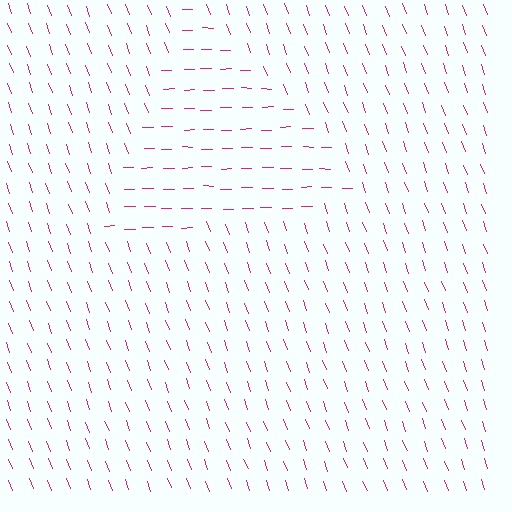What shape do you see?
I see a triangle.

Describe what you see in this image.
The image is filled with small magenta line segments. A triangle region in the image has lines oriented differently from the surrounding lines, creating a visible texture boundary.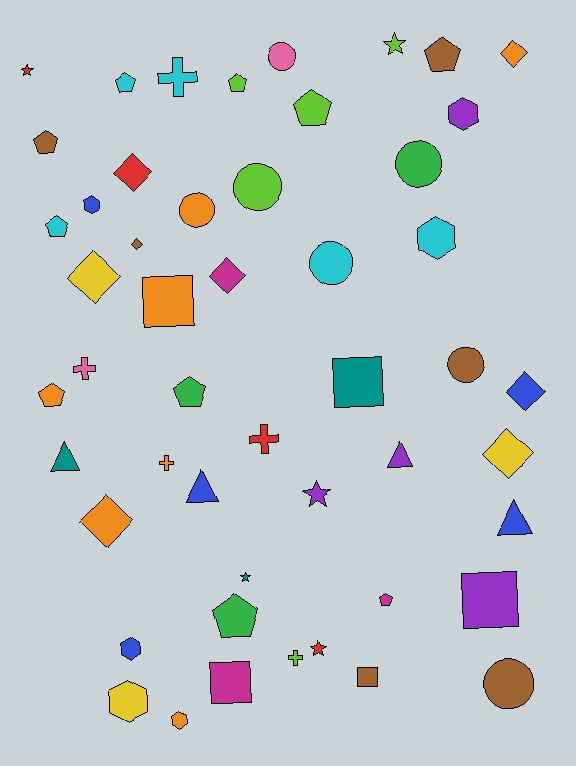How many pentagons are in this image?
There are 10 pentagons.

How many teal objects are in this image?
There are 3 teal objects.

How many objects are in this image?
There are 50 objects.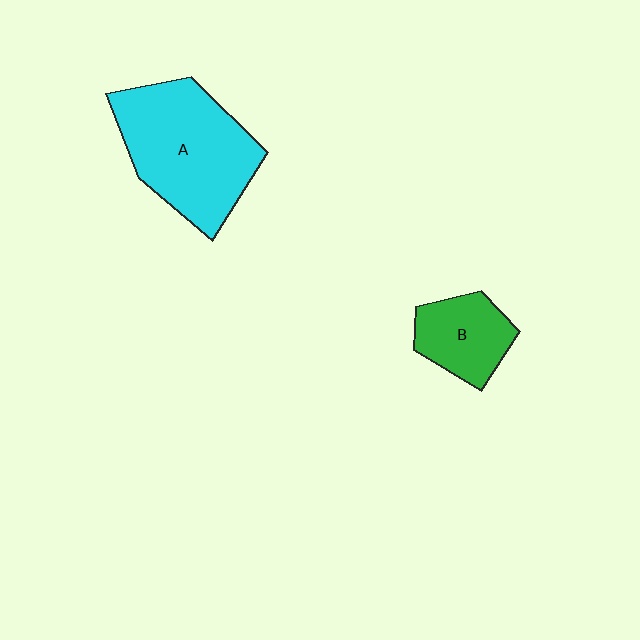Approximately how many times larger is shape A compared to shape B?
Approximately 2.2 times.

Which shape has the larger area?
Shape A (cyan).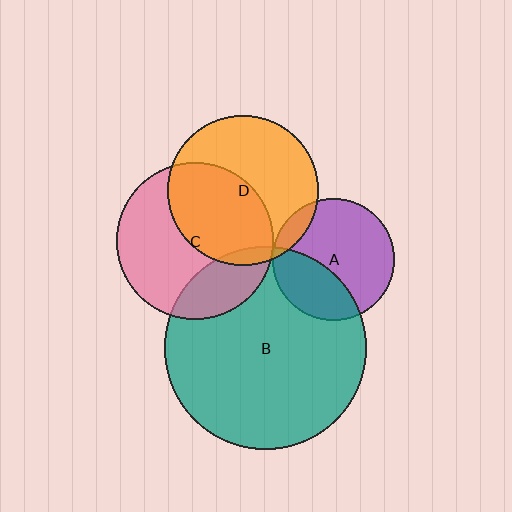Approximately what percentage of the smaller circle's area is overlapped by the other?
Approximately 5%.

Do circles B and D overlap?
Yes.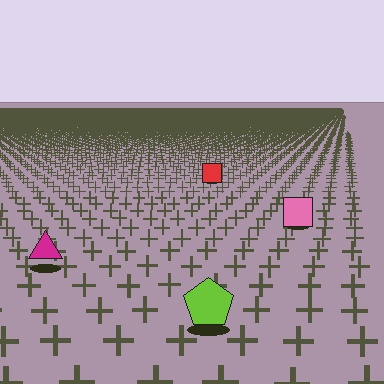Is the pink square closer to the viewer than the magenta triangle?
No. The magenta triangle is closer — you can tell from the texture gradient: the ground texture is coarser near it.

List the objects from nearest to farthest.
From nearest to farthest: the lime pentagon, the magenta triangle, the pink square, the red square.